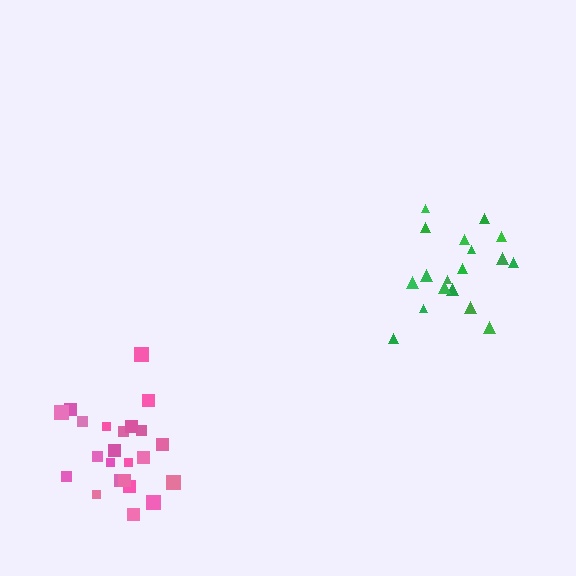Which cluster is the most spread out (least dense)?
Green.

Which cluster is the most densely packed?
Pink.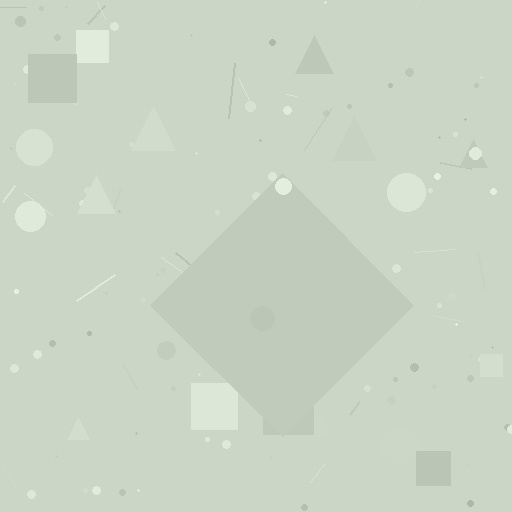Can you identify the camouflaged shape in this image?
The camouflaged shape is a diamond.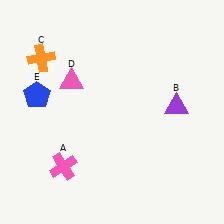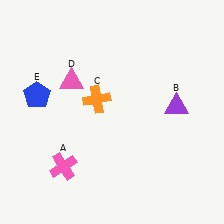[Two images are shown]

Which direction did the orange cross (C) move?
The orange cross (C) moved right.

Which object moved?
The orange cross (C) moved right.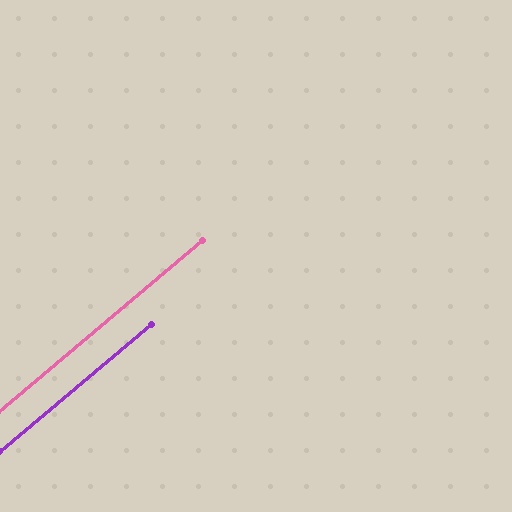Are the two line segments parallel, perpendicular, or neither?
Parallel — their directions differ by only 0.1°.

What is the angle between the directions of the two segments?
Approximately 0 degrees.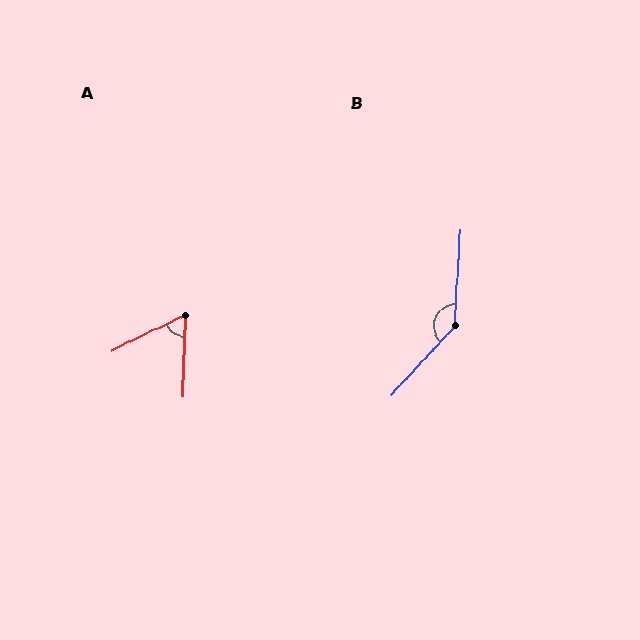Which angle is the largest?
B, at approximately 141 degrees.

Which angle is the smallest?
A, at approximately 63 degrees.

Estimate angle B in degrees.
Approximately 141 degrees.